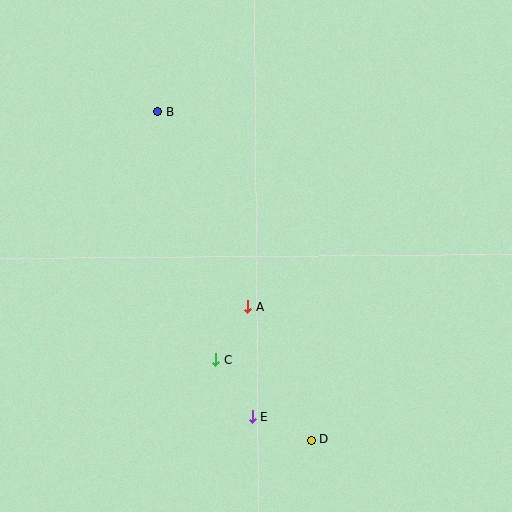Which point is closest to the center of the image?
Point A at (248, 307) is closest to the center.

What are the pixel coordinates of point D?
Point D is at (312, 440).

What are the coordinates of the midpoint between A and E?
The midpoint between A and E is at (250, 362).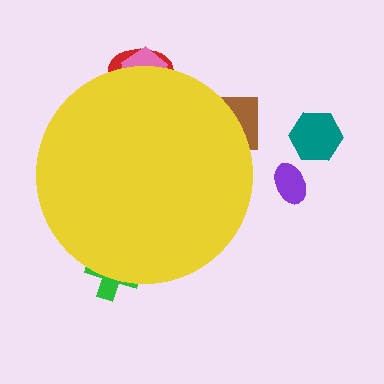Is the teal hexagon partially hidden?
No, the teal hexagon is fully visible.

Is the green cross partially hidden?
Yes, the green cross is partially hidden behind the yellow circle.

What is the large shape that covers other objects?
A yellow circle.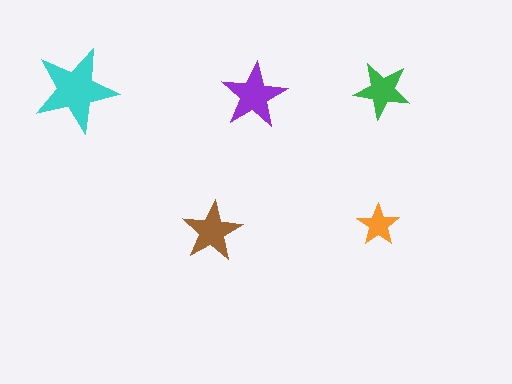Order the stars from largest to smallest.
the cyan one, the purple one, the brown one, the green one, the orange one.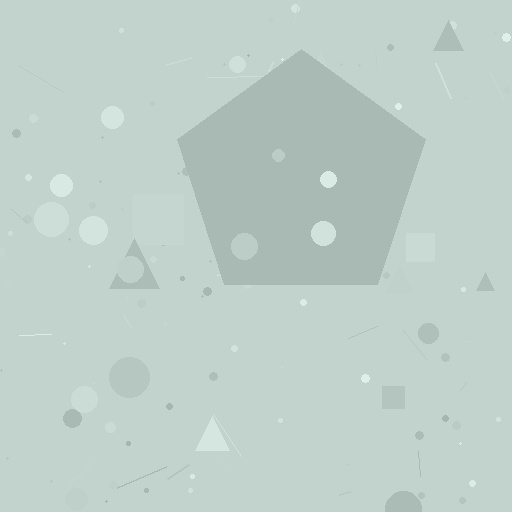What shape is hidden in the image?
A pentagon is hidden in the image.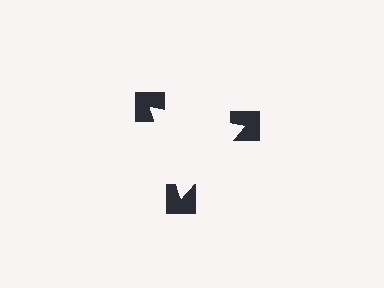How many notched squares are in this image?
There are 3 — one at each vertex of the illusory triangle.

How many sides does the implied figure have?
3 sides.